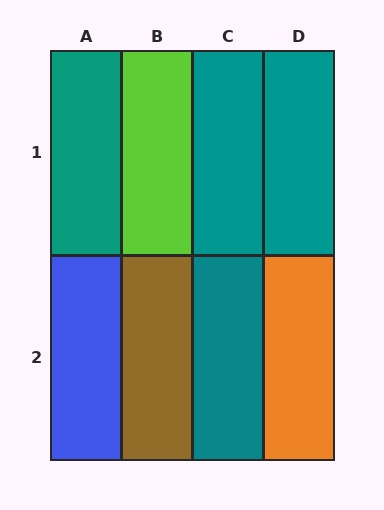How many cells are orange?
1 cell is orange.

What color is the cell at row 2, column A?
Blue.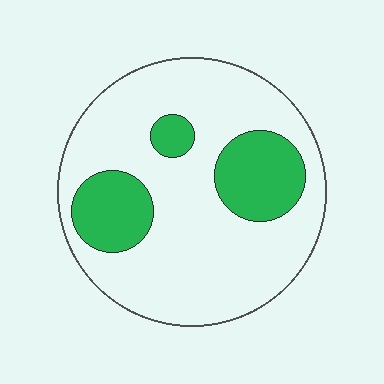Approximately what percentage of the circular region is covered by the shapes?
Approximately 25%.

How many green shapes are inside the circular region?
3.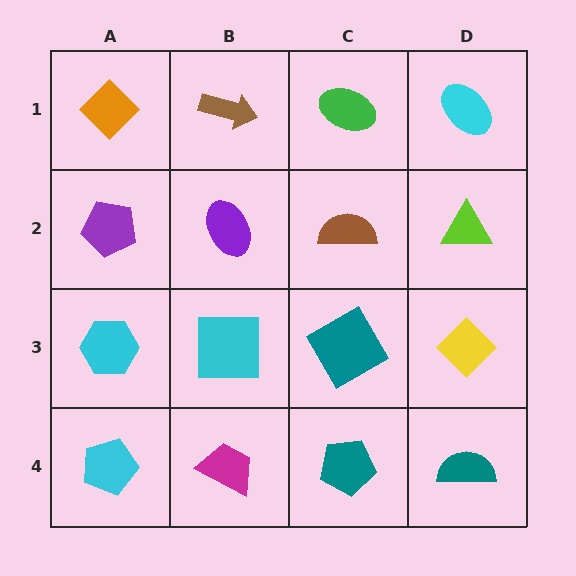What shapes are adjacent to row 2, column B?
A brown arrow (row 1, column B), a cyan square (row 3, column B), a purple pentagon (row 2, column A), a brown semicircle (row 2, column C).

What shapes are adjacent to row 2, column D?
A cyan ellipse (row 1, column D), a yellow diamond (row 3, column D), a brown semicircle (row 2, column C).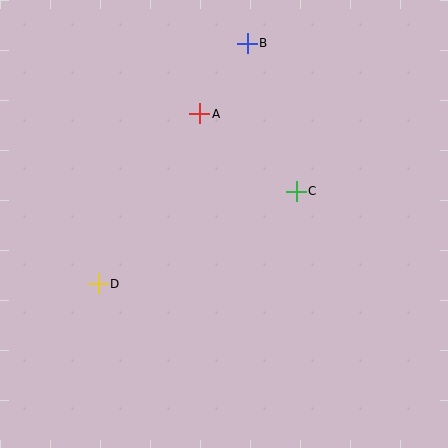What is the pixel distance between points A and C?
The distance between A and C is 124 pixels.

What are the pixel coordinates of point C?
Point C is at (296, 191).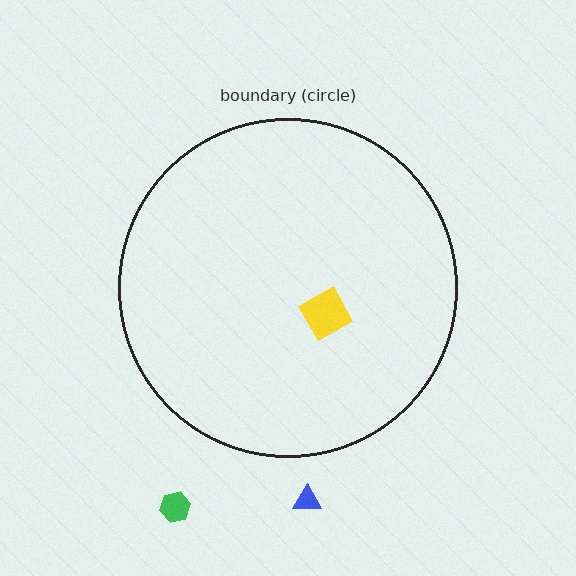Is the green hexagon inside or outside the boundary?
Outside.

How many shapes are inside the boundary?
2 inside, 2 outside.